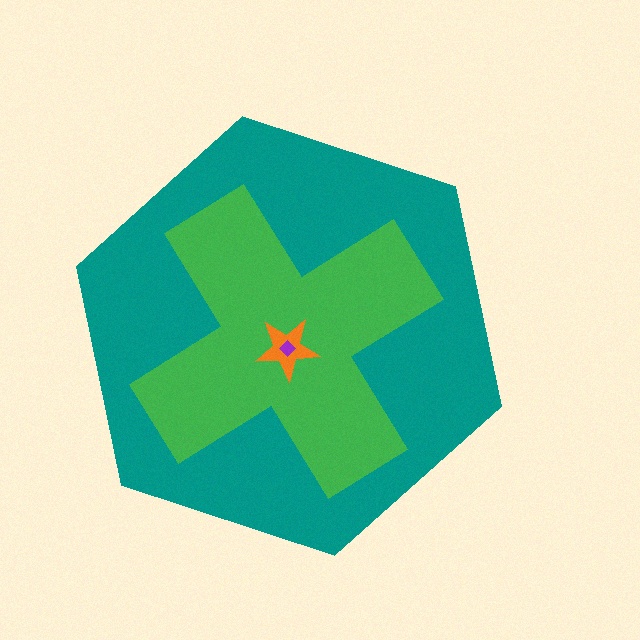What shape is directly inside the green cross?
The orange star.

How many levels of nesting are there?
4.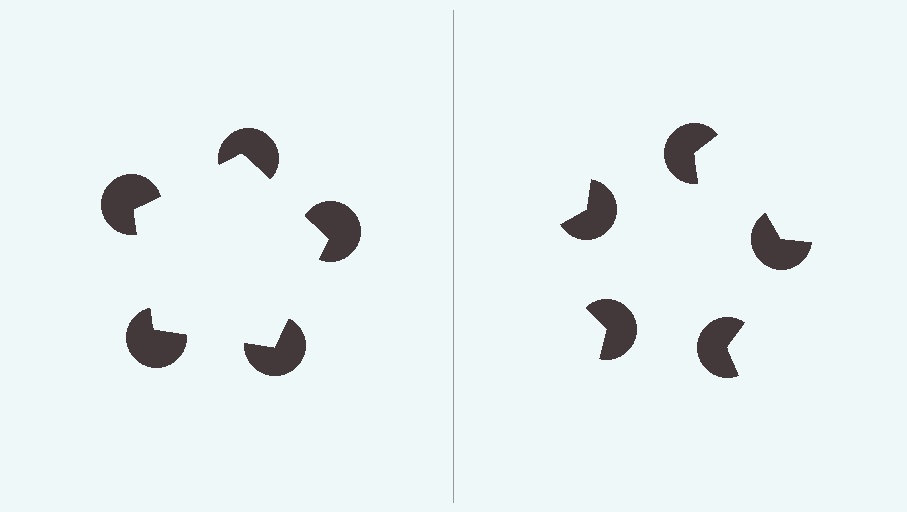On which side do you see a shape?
An illusory pentagon appears on the left side. On the right side the wedge cuts are rotated, so no coherent shape forms.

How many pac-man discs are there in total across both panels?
10 — 5 on each side.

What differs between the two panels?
The pac-man discs are positioned identically on both sides; only the wedge orientations differ. On the left they align to a pentagon; on the right they are misaligned.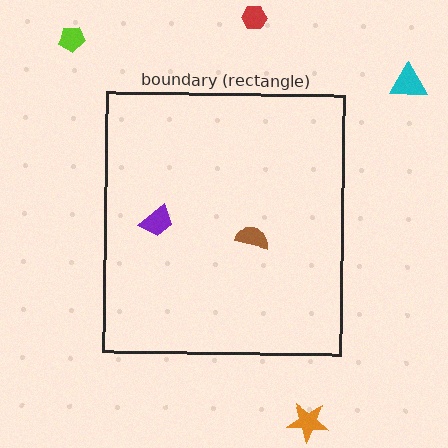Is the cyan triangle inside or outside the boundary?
Outside.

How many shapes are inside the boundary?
2 inside, 4 outside.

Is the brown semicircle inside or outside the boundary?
Inside.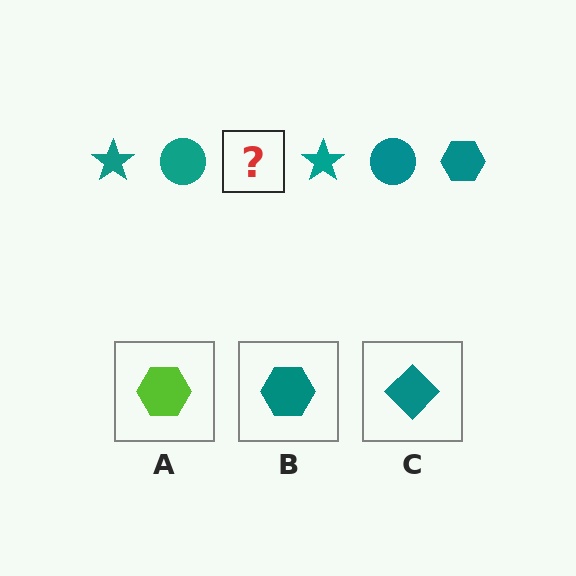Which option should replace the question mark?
Option B.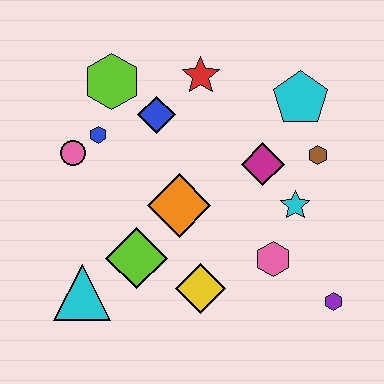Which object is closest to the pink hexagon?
The cyan star is closest to the pink hexagon.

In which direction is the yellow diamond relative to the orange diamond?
The yellow diamond is below the orange diamond.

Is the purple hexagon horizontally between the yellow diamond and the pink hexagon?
No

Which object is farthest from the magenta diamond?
The cyan triangle is farthest from the magenta diamond.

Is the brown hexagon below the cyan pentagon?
Yes